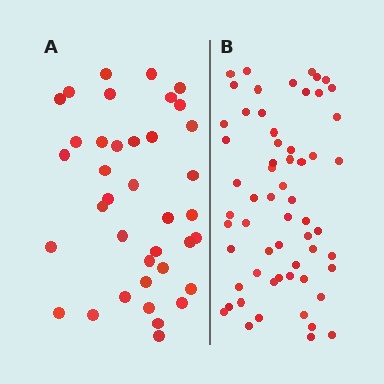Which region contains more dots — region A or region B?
Region B (the right region) has more dots.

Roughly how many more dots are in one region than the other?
Region B has approximately 20 more dots than region A.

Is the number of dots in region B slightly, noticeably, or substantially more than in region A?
Region B has substantially more. The ratio is roughly 1.6 to 1.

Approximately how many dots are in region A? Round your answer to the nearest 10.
About 40 dots. (The exact count is 38, which rounds to 40.)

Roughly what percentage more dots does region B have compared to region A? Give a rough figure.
About 60% more.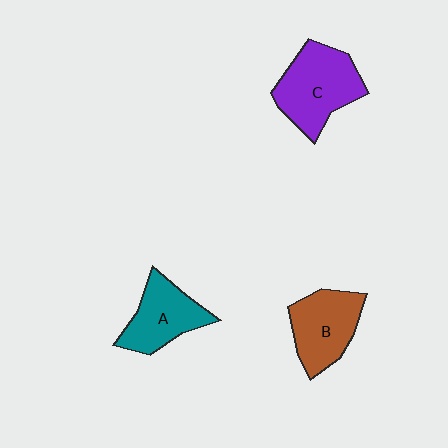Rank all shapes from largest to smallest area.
From largest to smallest: C (purple), B (brown), A (teal).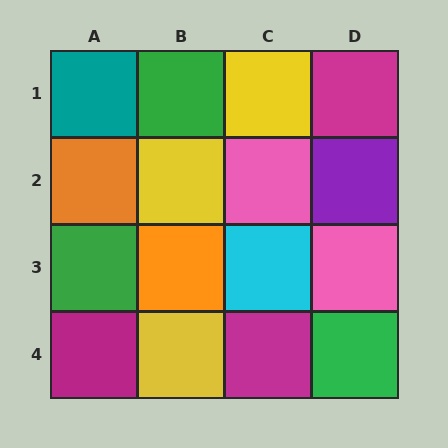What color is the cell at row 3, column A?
Green.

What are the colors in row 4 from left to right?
Magenta, yellow, magenta, green.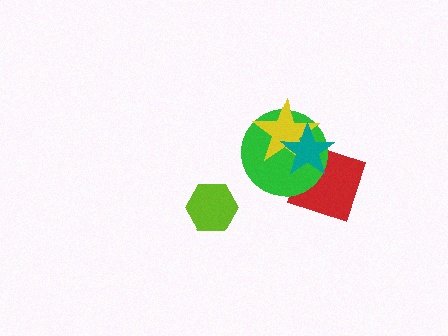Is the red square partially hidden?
Yes, it is partially covered by another shape.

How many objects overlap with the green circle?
3 objects overlap with the green circle.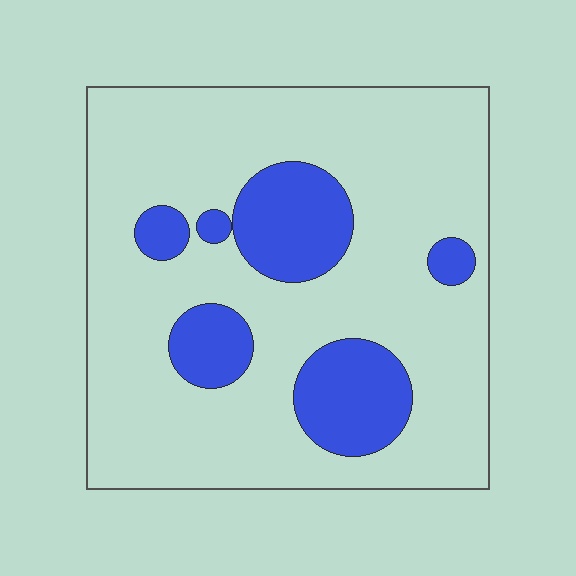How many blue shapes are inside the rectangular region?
6.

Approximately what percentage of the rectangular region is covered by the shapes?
Approximately 20%.